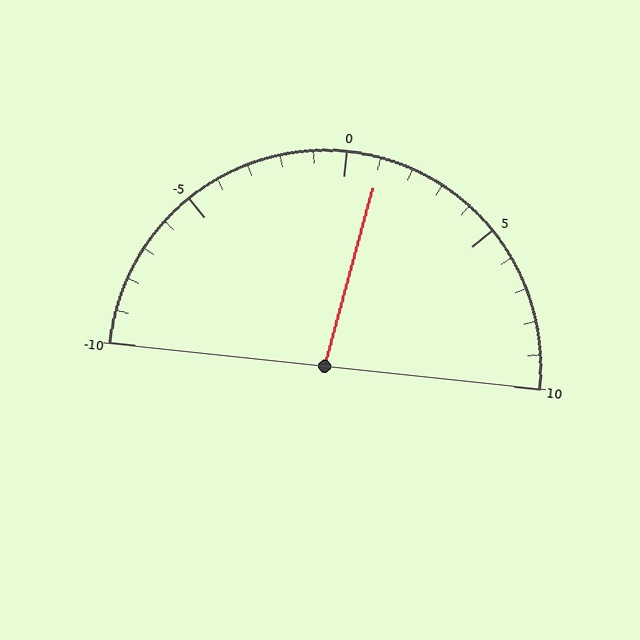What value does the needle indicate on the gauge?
The needle indicates approximately 1.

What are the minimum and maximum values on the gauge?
The gauge ranges from -10 to 10.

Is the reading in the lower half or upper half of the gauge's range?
The reading is in the upper half of the range (-10 to 10).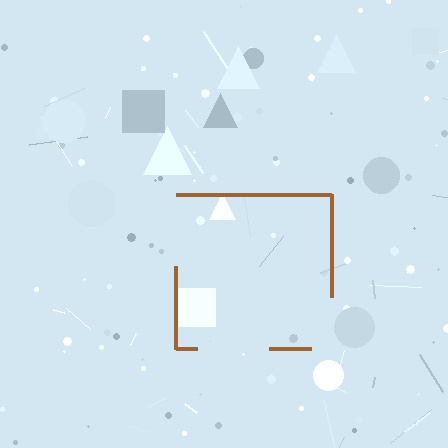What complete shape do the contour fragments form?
The contour fragments form a square.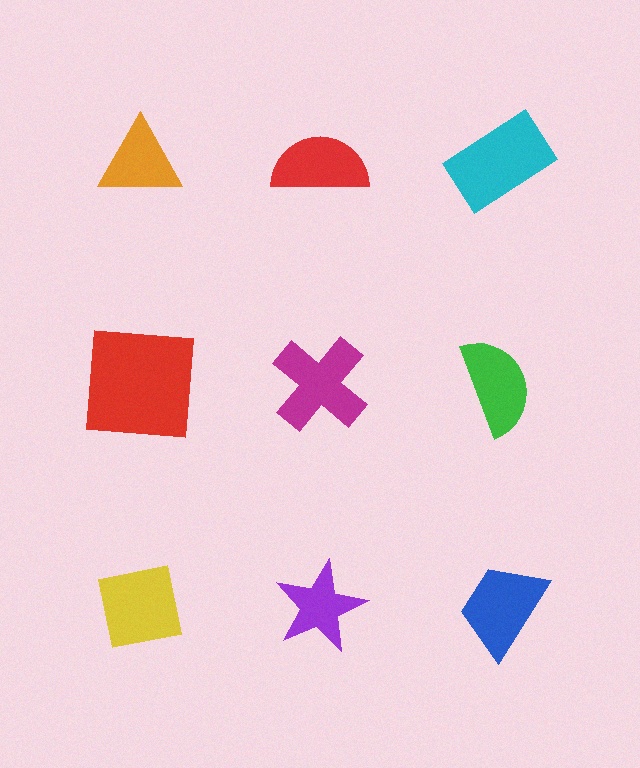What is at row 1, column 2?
A red semicircle.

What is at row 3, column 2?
A purple star.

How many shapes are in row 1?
3 shapes.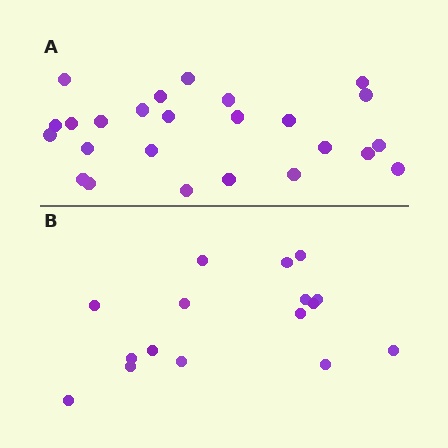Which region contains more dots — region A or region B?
Region A (the top region) has more dots.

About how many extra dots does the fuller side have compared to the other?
Region A has roughly 8 or so more dots than region B.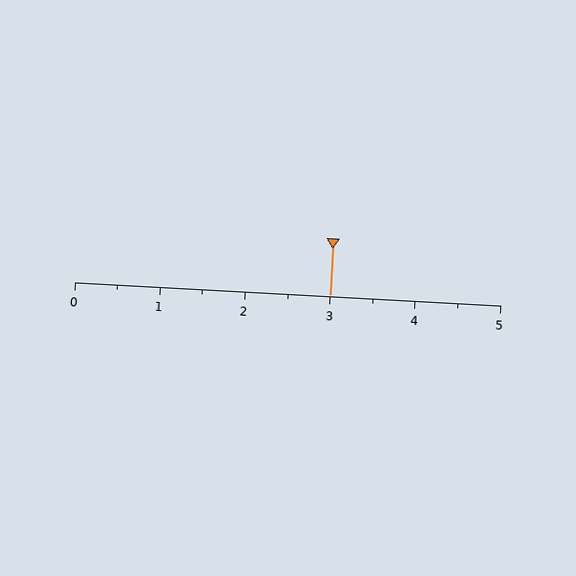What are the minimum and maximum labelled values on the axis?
The axis runs from 0 to 5.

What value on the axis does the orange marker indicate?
The marker indicates approximately 3.